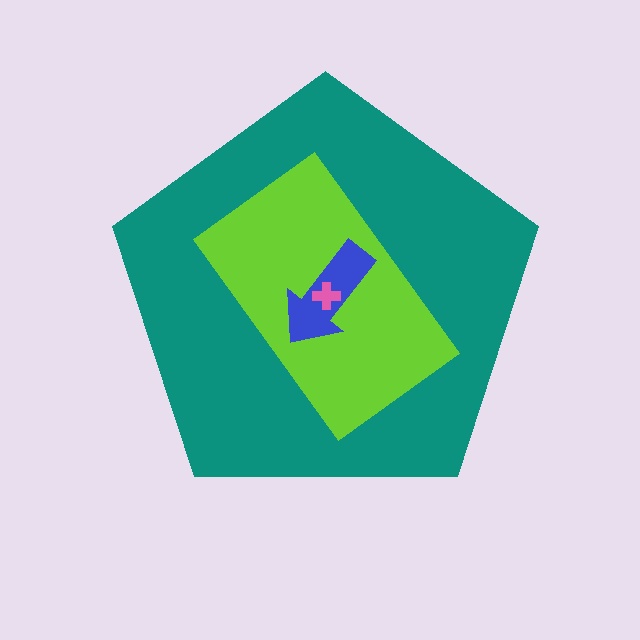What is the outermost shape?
The teal pentagon.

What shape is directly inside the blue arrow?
The pink cross.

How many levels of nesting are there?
4.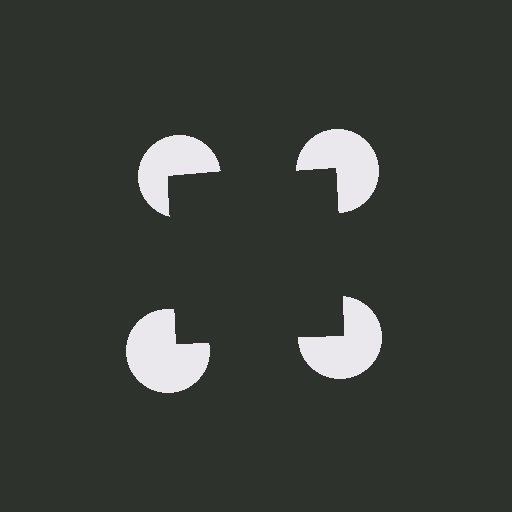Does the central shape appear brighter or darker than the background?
It typically appears slightly darker than the background, even though no actual brightness change is drawn.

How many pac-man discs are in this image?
There are 4 — one at each vertex of the illusory square.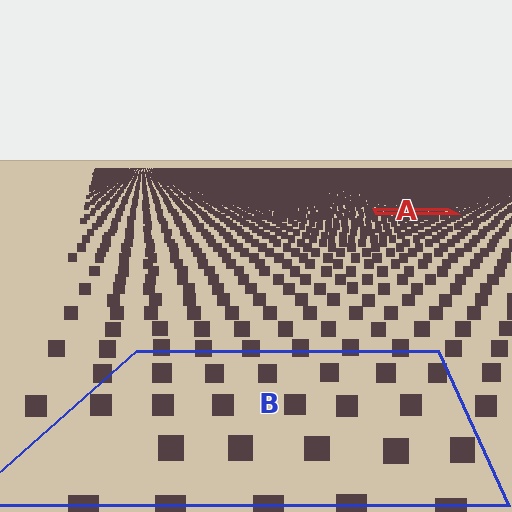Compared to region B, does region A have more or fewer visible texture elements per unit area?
Region A has more texture elements per unit area — they are packed more densely because it is farther away.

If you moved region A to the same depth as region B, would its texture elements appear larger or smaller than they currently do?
They would appear larger. At a closer depth, the same texture elements are projected at a bigger on-screen size.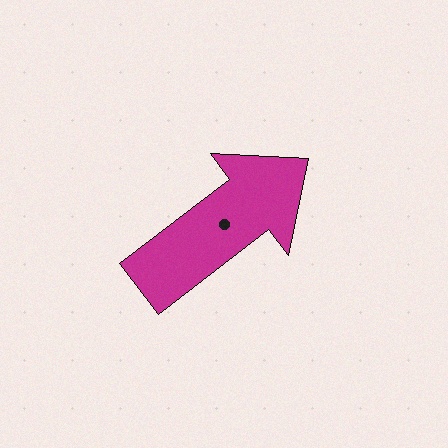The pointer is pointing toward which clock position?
Roughly 2 o'clock.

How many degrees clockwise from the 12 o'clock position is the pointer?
Approximately 52 degrees.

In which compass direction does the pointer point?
Northeast.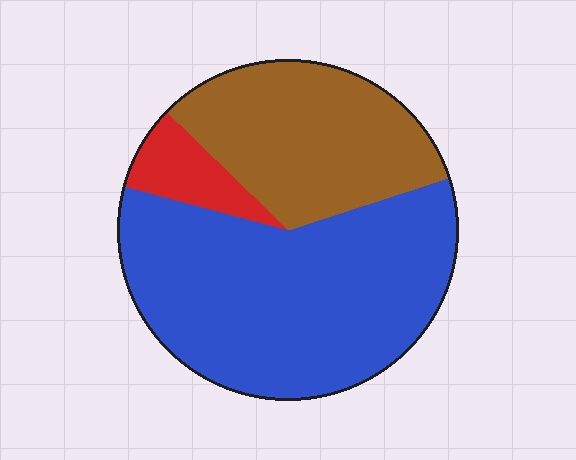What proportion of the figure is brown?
Brown covers roughly 35% of the figure.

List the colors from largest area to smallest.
From largest to smallest: blue, brown, red.